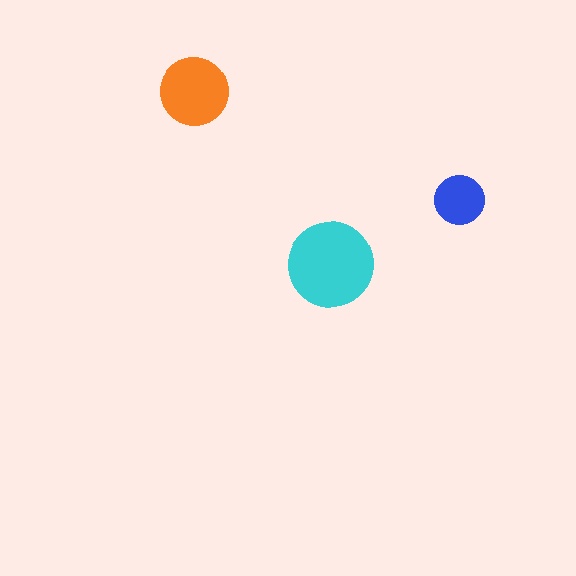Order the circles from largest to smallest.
the cyan one, the orange one, the blue one.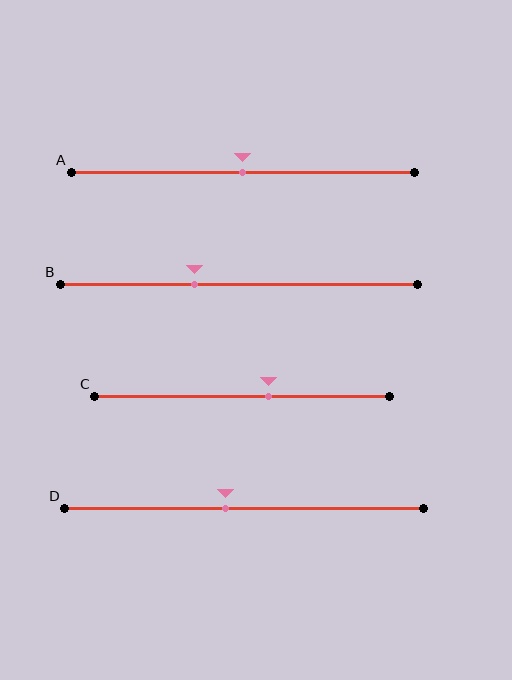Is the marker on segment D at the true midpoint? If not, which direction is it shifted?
No, the marker on segment D is shifted to the left by about 5% of the segment length.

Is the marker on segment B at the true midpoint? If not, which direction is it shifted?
No, the marker on segment B is shifted to the left by about 12% of the segment length.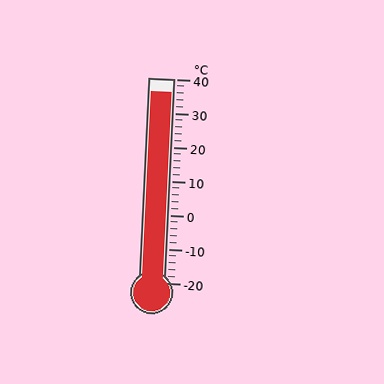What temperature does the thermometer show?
The thermometer shows approximately 36°C.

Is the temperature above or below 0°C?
The temperature is above 0°C.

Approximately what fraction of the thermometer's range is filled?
The thermometer is filled to approximately 95% of its range.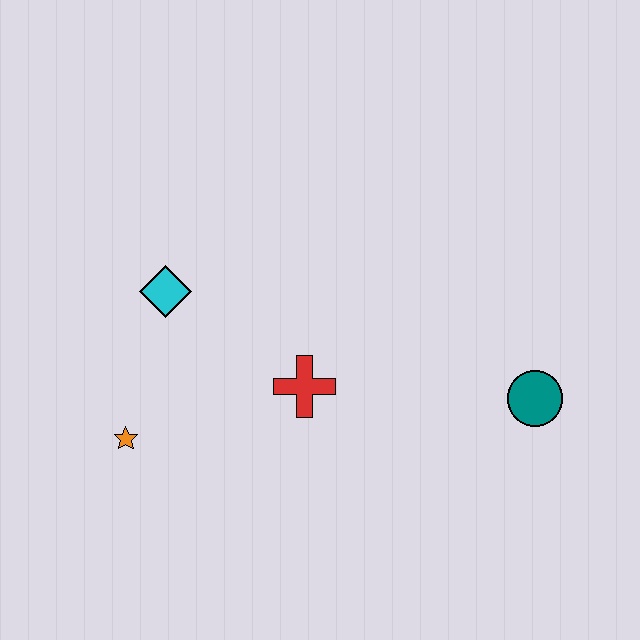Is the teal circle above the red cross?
No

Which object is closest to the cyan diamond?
The orange star is closest to the cyan diamond.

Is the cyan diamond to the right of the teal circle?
No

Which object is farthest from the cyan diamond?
The teal circle is farthest from the cyan diamond.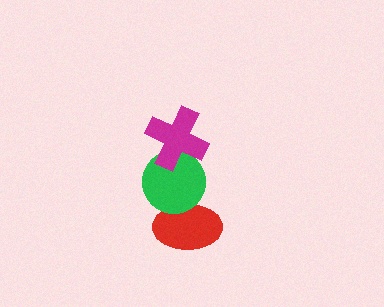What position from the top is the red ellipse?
The red ellipse is 3rd from the top.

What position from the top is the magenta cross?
The magenta cross is 1st from the top.